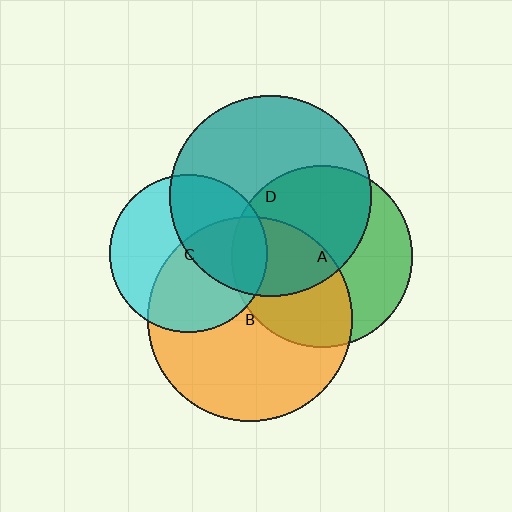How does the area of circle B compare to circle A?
Approximately 1.3 times.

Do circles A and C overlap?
Yes.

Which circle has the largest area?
Circle B (orange).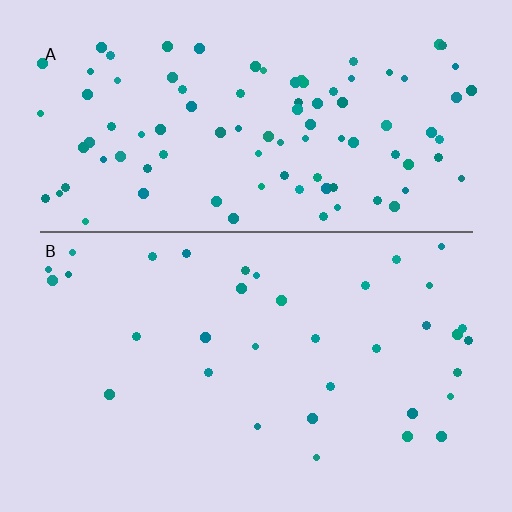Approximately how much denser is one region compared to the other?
Approximately 2.8× — region A over region B.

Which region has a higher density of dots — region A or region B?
A (the top).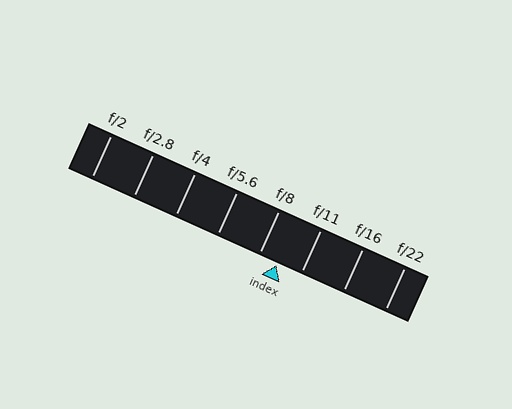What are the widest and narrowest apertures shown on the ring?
The widest aperture shown is f/2 and the narrowest is f/22.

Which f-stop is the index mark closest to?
The index mark is closest to f/8.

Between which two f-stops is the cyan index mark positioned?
The index mark is between f/8 and f/11.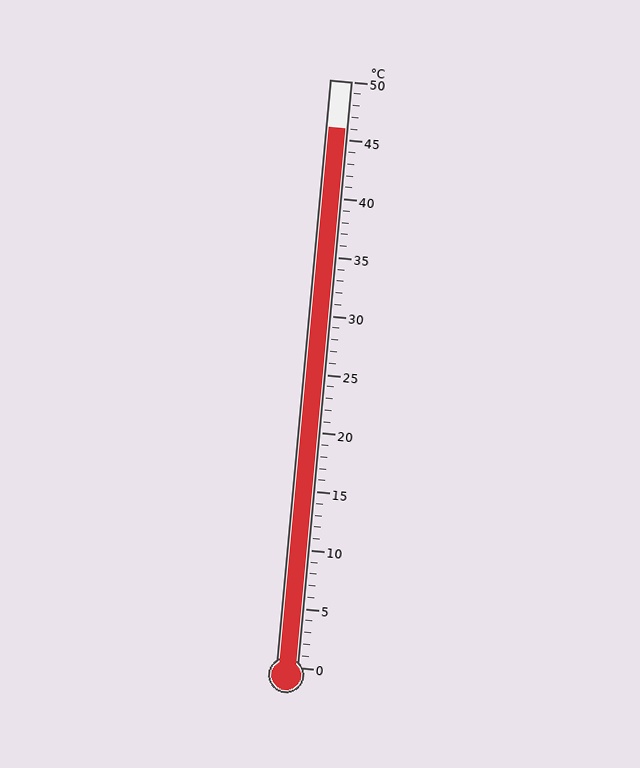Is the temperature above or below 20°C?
The temperature is above 20°C.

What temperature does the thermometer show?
The thermometer shows approximately 46°C.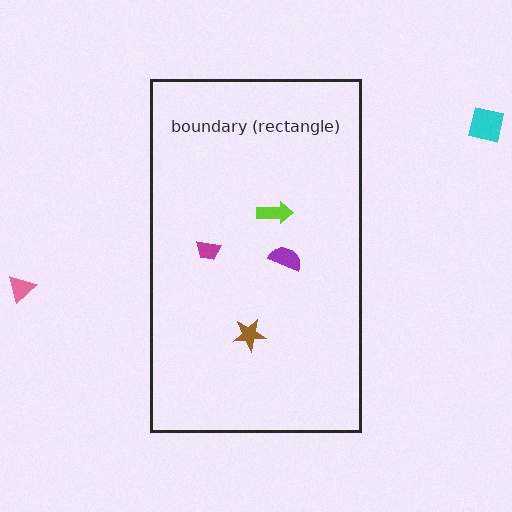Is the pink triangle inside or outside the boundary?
Outside.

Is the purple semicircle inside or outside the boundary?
Inside.